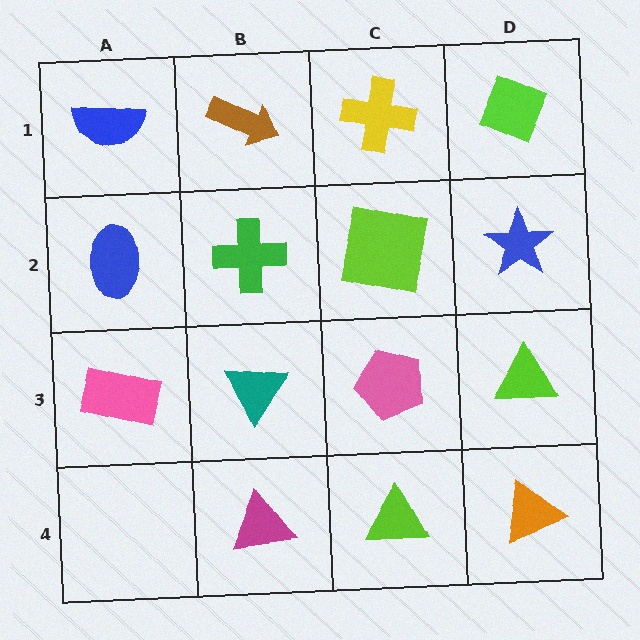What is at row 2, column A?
A blue ellipse.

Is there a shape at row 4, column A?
No, that cell is empty.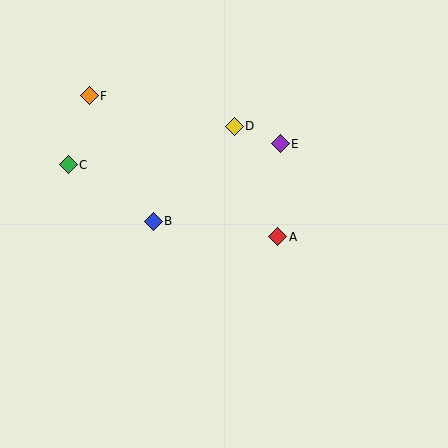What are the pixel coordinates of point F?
Point F is at (89, 96).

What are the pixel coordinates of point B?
Point B is at (153, 221).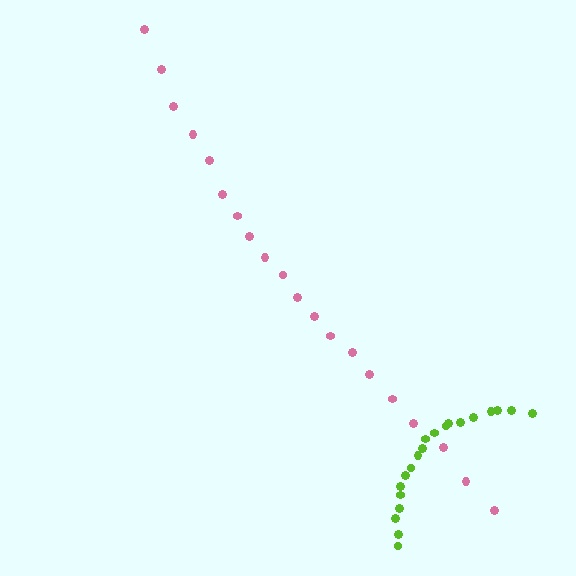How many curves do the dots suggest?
There are 2 distinct paths.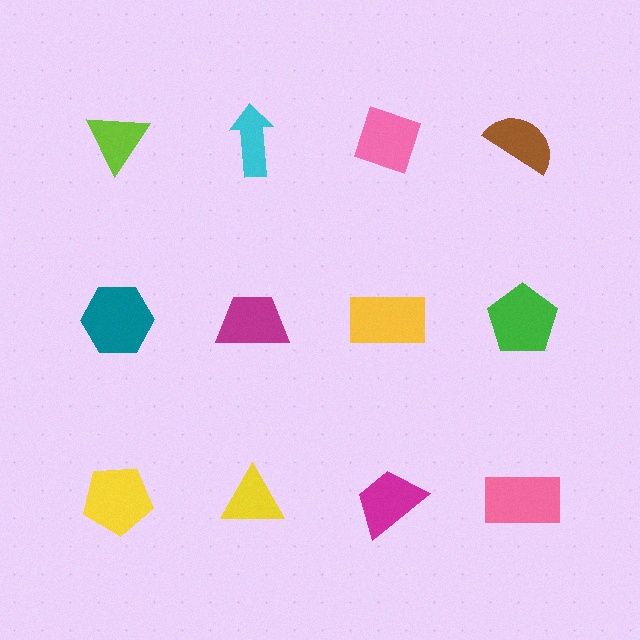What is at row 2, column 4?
A green pentagon.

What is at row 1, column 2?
A cyan arrow.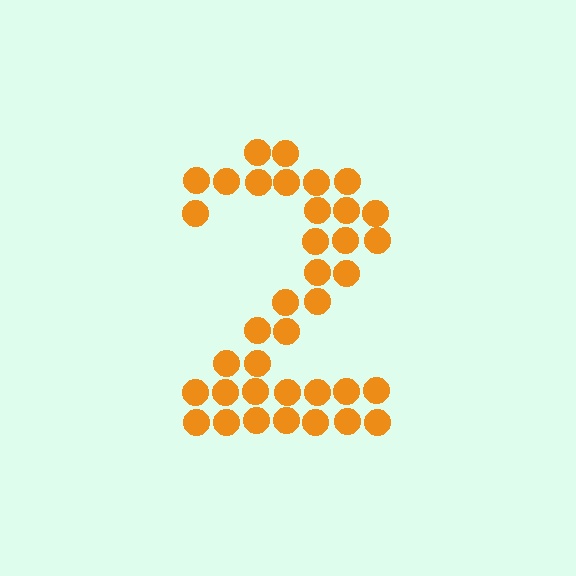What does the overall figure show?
The overall figure shows the digit 2.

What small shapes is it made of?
It is made of small circles.